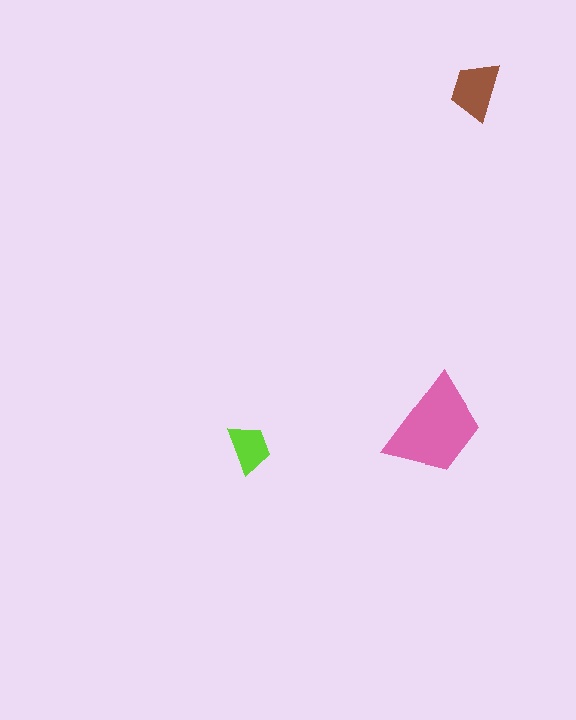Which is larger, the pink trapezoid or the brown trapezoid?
The pink one.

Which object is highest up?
The brown trapezoid is topmost.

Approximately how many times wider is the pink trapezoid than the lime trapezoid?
About 2 times wider.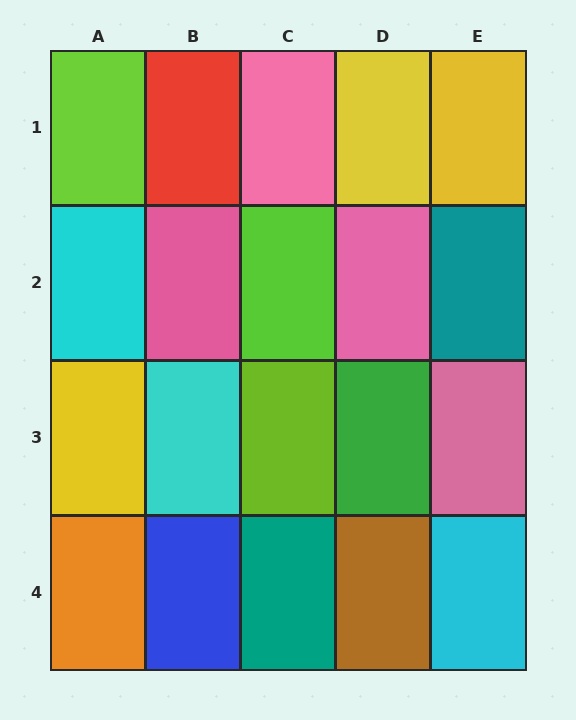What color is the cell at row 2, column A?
Cyan.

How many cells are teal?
2 cells are teal.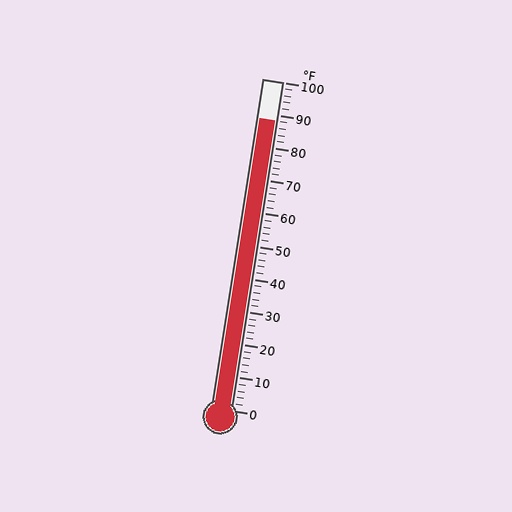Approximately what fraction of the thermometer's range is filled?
The thermometer is filled to approximately 90% of its range.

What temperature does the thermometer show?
The thermometer shows approximately 88°F.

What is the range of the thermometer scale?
The thermometer scale ranges from 0°F to 100°F.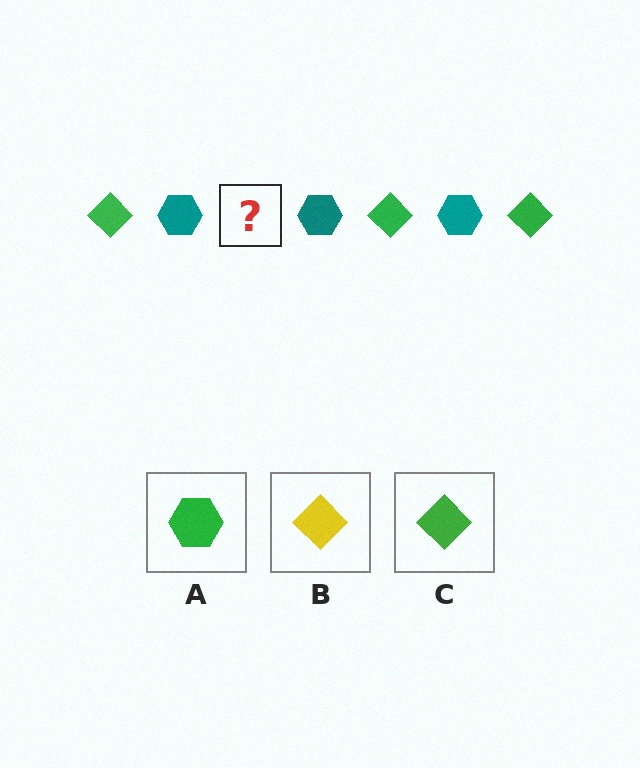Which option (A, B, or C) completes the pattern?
C.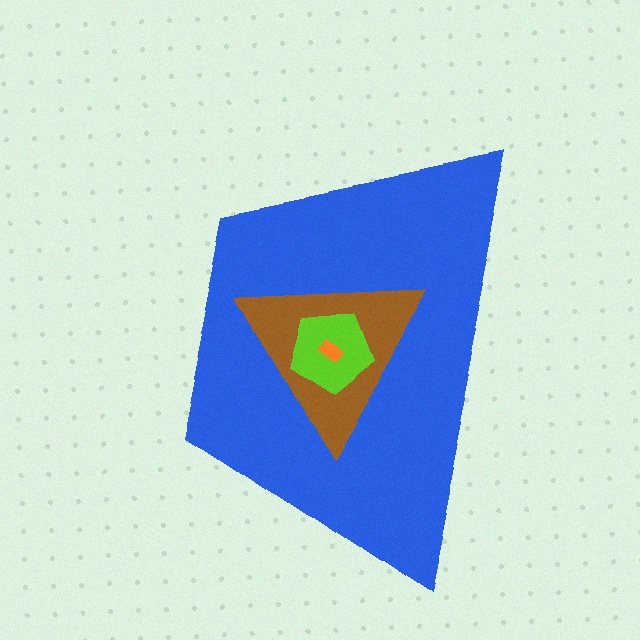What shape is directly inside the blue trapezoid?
The brown triangle.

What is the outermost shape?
The blue trapezoid.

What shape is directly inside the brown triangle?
The lime pentagon.